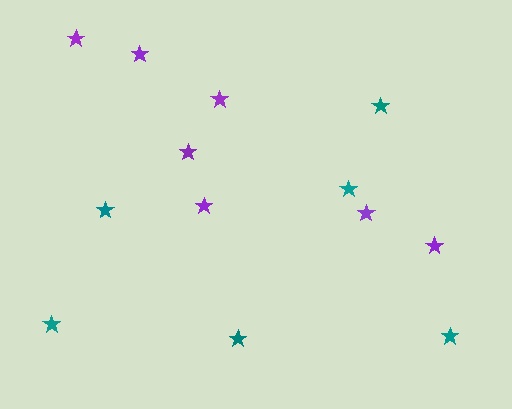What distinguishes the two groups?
There are 2 groups: one group of teal stars (6) and one group of purple stars (7).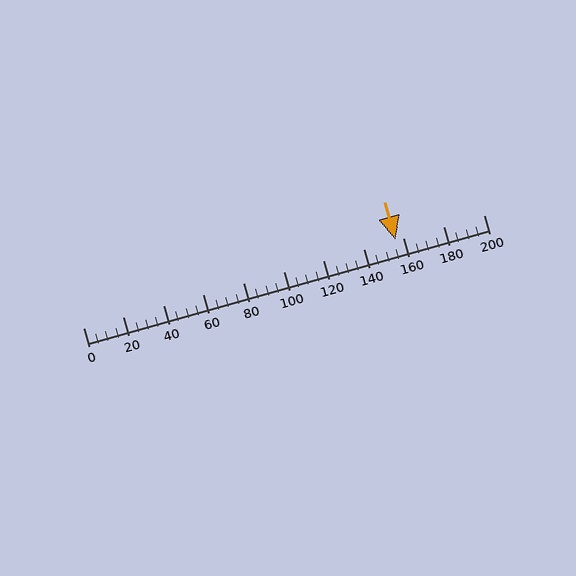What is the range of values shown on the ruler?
The ruler shows values from 0 to 200.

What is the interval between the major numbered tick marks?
The major tick marks are spaced 20 units apart.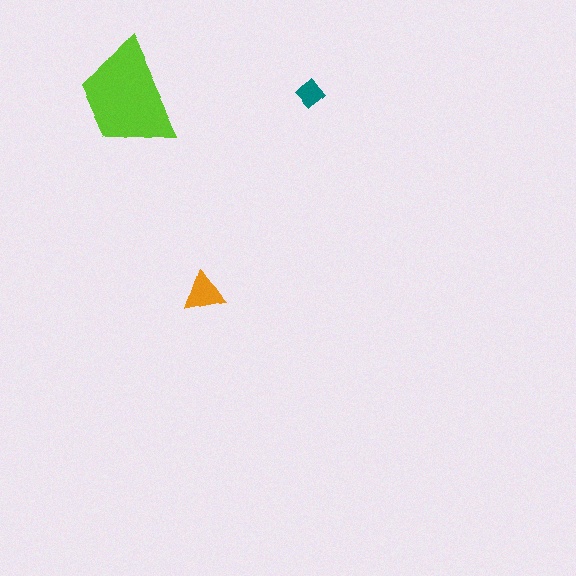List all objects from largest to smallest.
The lime trapezoid, the orange triangle, the teal diamond.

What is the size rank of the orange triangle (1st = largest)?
2nd.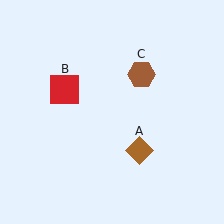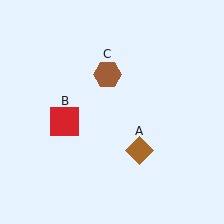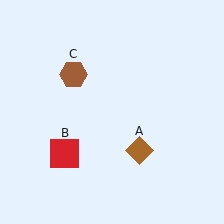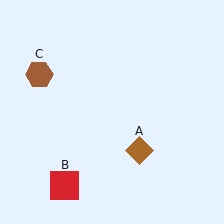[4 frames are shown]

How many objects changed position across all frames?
2 objects changed position: red square (object B), brown hexagon (object C).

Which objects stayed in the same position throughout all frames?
Brown diamond (object A) remained stationary.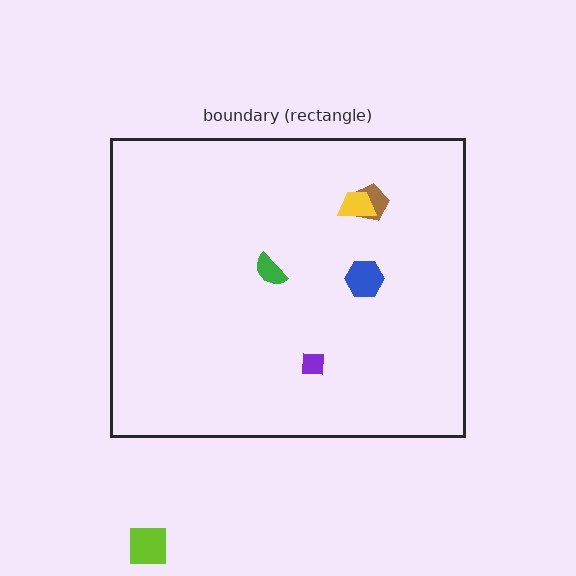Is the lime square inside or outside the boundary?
Outside.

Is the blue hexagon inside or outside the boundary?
Inside.